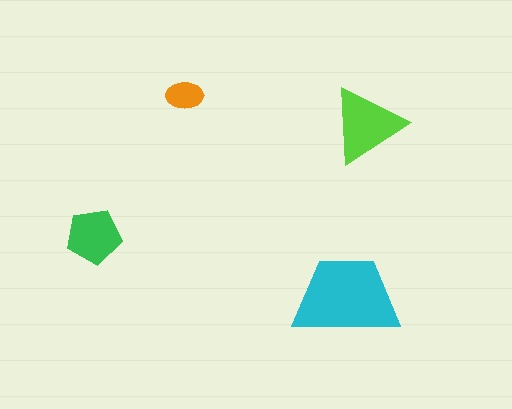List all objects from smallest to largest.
The orange ellipse, the green pentagon, the lime triangle, the cyan trapezoid.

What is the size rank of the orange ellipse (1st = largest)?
4th.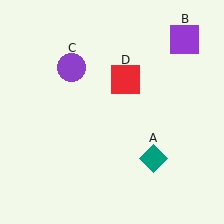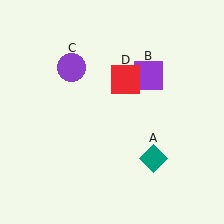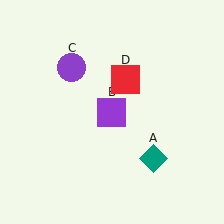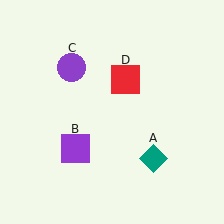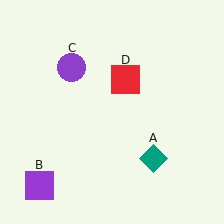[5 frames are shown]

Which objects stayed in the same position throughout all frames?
Teal diamond (object A) and purple circle (object C) and red square (object D) remained stationary.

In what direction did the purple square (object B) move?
The purple square (object B) moved down and to the left.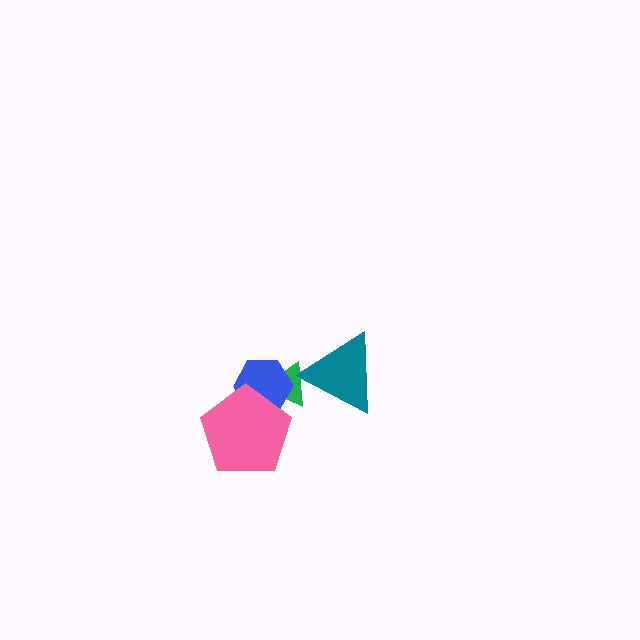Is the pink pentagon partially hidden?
No, no other shape covers it.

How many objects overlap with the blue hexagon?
2 objects overlap with the blue hexagon.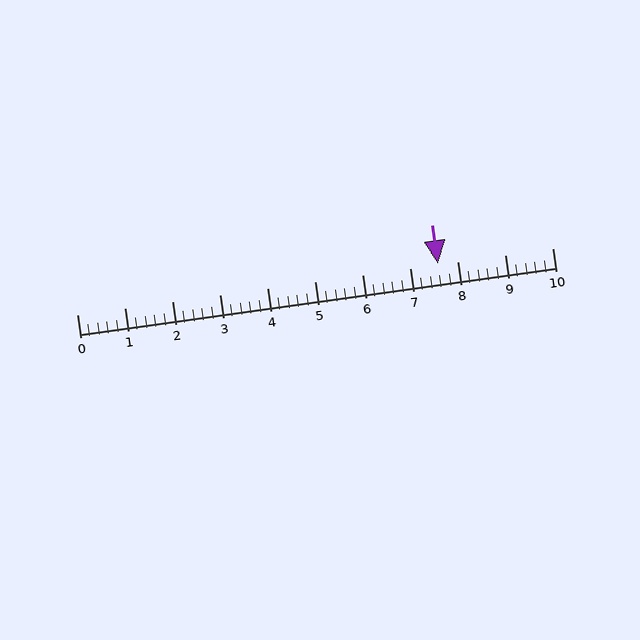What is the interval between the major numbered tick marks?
The major tick marks are spaced 1 units apart.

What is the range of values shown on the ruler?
The ruler shows values from 0 to 10.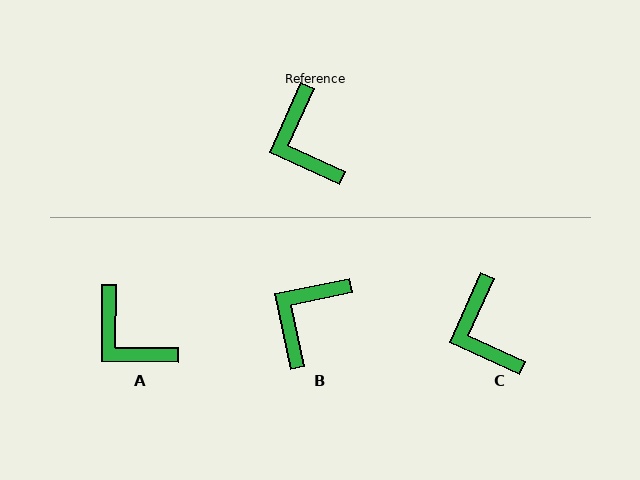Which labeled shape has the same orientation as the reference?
C.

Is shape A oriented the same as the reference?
No, it is off by about 24 degrees.